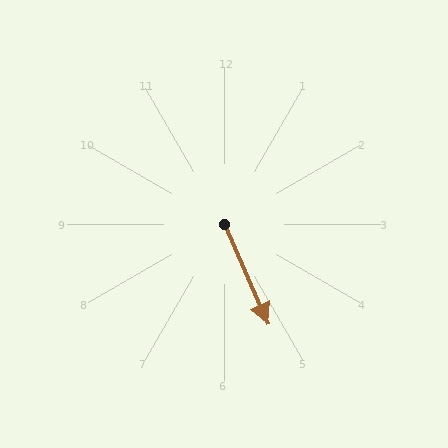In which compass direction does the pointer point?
Southeast.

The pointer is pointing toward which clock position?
Roughly 5 o'clock.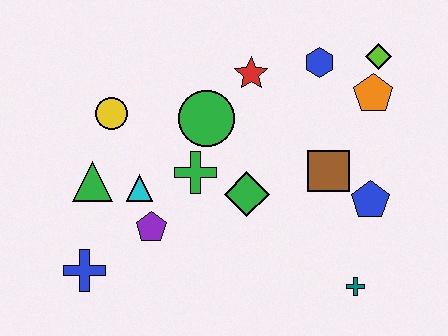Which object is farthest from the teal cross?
The yellow circle is farthest from the teal cross.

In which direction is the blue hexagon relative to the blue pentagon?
The blue hexagon is above the blue pentagon.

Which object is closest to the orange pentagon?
The lime diamond is closest to the orange pentagon.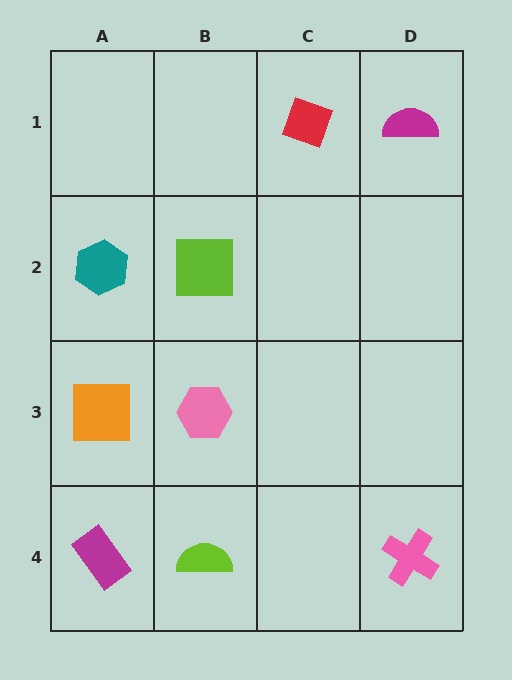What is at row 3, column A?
An orange square.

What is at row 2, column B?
A lime square.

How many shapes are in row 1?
2 shapes.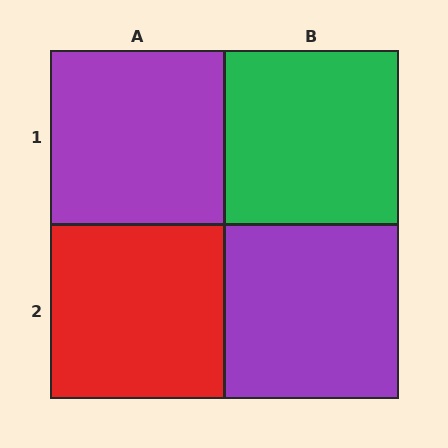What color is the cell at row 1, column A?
Purple.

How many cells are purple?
2 cells are purple.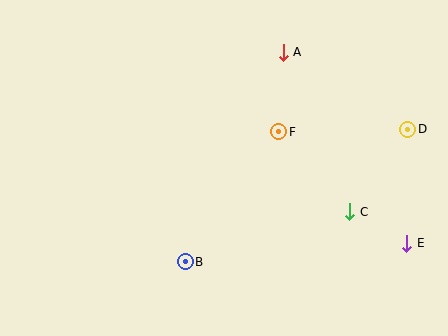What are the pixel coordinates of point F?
Point F is at (279, 132).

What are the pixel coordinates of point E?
Point E is at (407, 243).